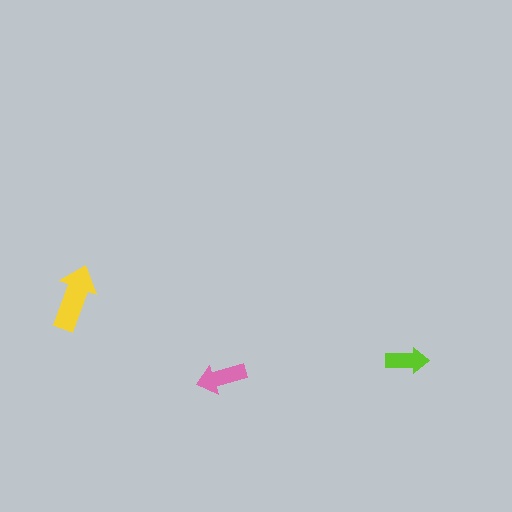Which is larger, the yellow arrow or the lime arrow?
The yellow one.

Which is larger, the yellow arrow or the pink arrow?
The yellow one.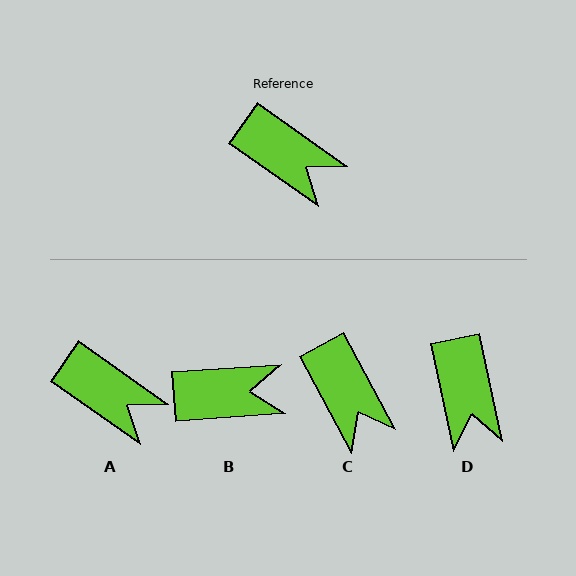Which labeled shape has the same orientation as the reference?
A.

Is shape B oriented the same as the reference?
No, it is off by about 39 degrees.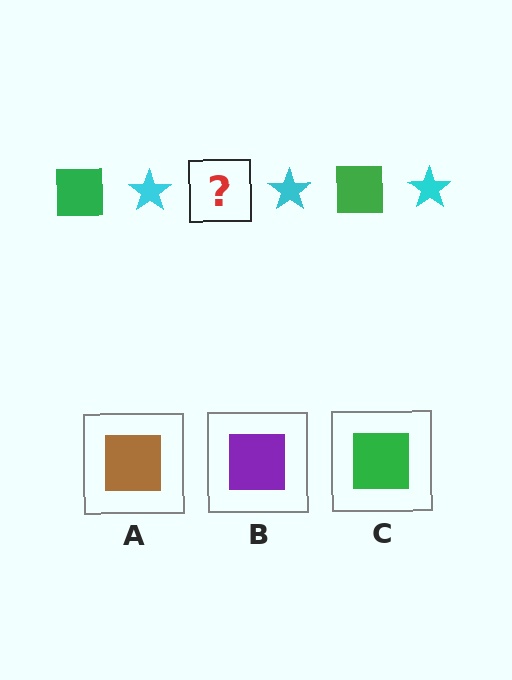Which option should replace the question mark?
Option C.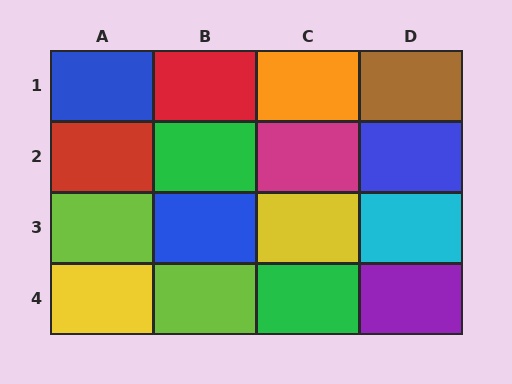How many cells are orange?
1 cell is orange.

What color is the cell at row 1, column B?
Red.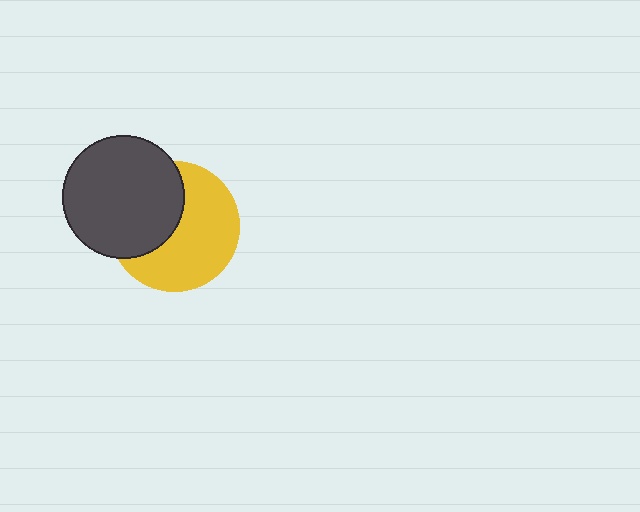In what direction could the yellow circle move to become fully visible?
The yellow circle could move right. That would shift it out from behind the dark gray circle entirely.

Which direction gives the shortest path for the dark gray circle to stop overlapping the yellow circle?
Moving left gives the shortest separation.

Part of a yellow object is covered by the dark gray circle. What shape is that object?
It is a circle.